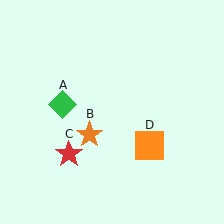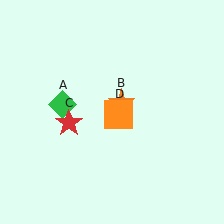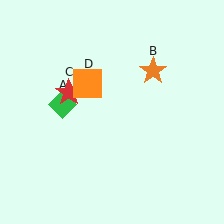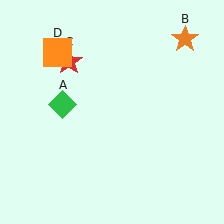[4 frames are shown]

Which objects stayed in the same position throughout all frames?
Green diamond (object A) remained stationary.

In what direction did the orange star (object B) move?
The orange star (object B) moved up and to the right.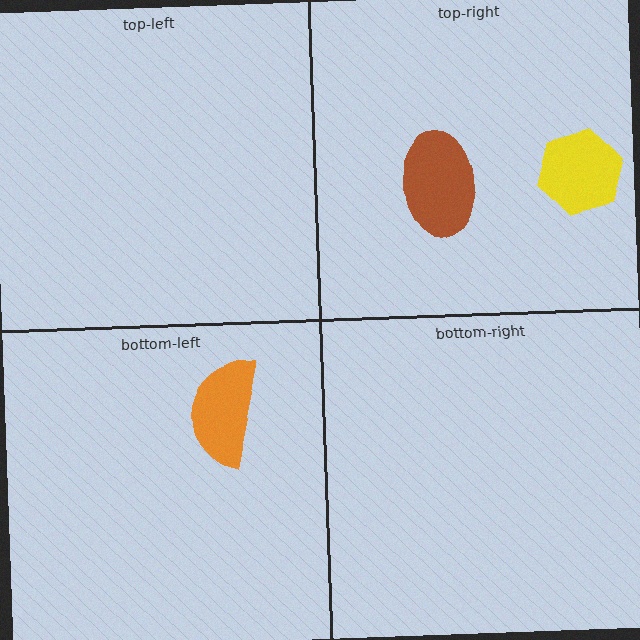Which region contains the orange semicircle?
The bottom-left region.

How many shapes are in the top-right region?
2.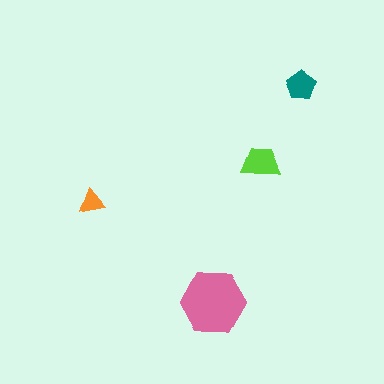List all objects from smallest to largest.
The orange triangle, the teal pentagon, the lime trapezoid, the pink hexagon.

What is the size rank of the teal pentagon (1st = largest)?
3rd.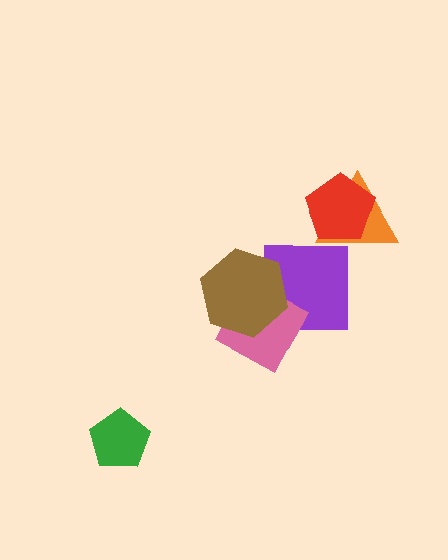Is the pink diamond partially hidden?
Yes, it is partially covered by another shape.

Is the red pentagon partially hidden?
No, no other shape covers it.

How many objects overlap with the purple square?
2 objects overlap with the purple square.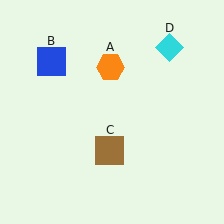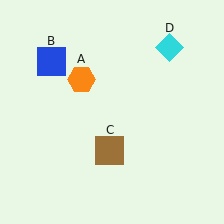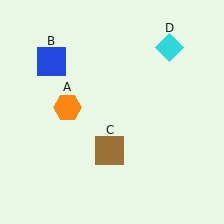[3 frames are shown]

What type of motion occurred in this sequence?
The orange hexagon (object A) rotated counterclockwise around the center of the scene.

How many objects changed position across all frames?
1 object changed position: orange hexagon (object A).